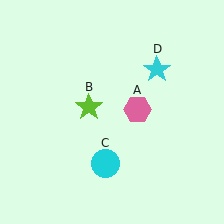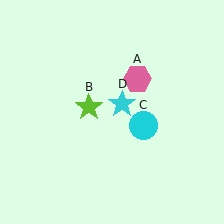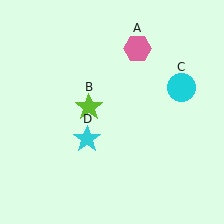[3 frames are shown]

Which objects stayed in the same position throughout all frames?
Lime star (object B) remained stationary.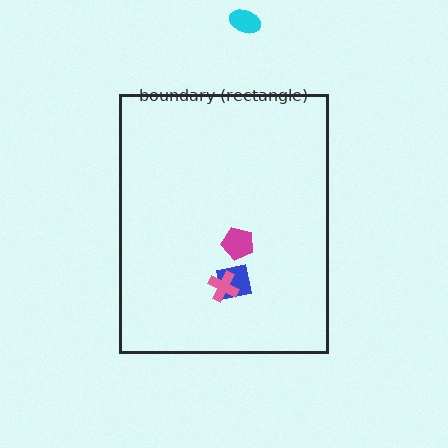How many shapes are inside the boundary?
3 inside, 1 outside.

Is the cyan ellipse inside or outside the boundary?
Outside.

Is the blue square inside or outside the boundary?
Inside.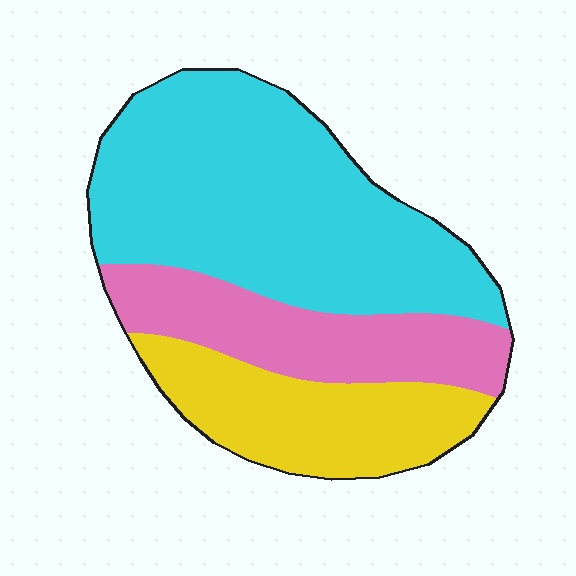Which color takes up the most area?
Cyan, at roughly 55%.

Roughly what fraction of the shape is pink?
Pink takes up about one quarter (1/4) of the shape.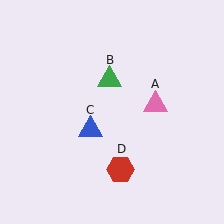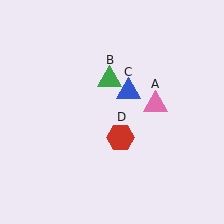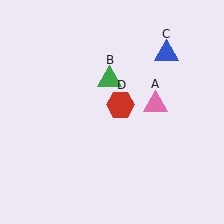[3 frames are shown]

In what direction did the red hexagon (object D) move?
The red hexagon (object D) moved up.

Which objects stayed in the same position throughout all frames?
Pink triangle (object A) and green triangle (object B) remained stationary.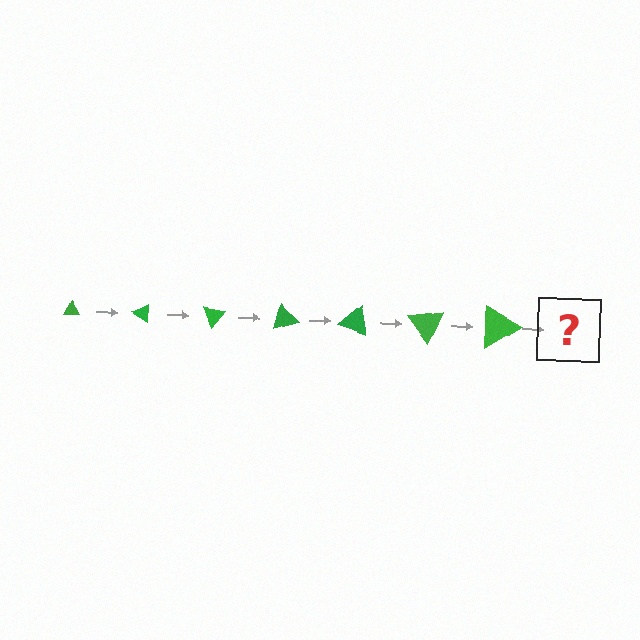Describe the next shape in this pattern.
It should be a triangle, larger than the previous one and rotated 245 degrees from the start.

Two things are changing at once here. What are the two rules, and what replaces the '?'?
The two rules are that the triangle grows larger each step and it rotates 35 degrees each step. The '?' should be a triangle, larger than the previous one and rotated 245 degrees from the start.